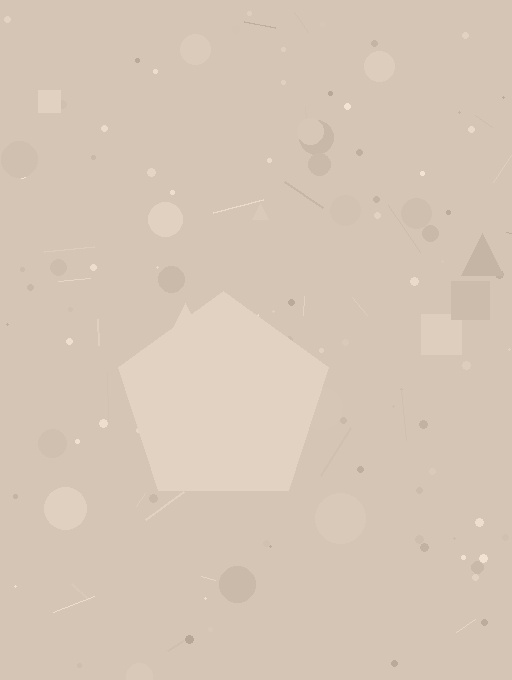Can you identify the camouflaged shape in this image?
The camouflaged shape is a pentagon.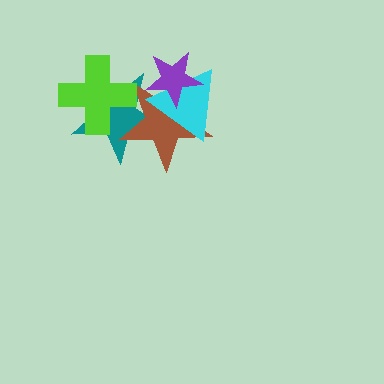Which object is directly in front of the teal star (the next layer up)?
The brown star is directly in front of the teal star.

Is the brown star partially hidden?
Yes, it is partially covered by another shape.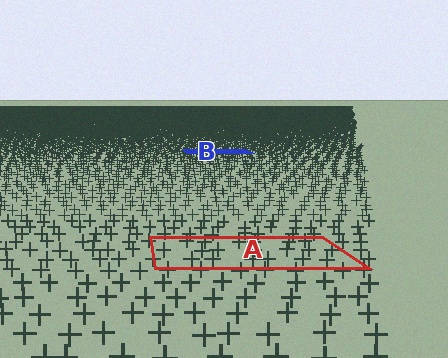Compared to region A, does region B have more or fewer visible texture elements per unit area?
Region B has more texture elements per unit area — they are packed more densely because it is farther away.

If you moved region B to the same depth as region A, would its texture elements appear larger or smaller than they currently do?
They would appear larger. At a closer depth, the same texture elements are projected at a bigger on-screen size.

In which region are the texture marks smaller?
The texture marks are smaller in region B, because it is farther away.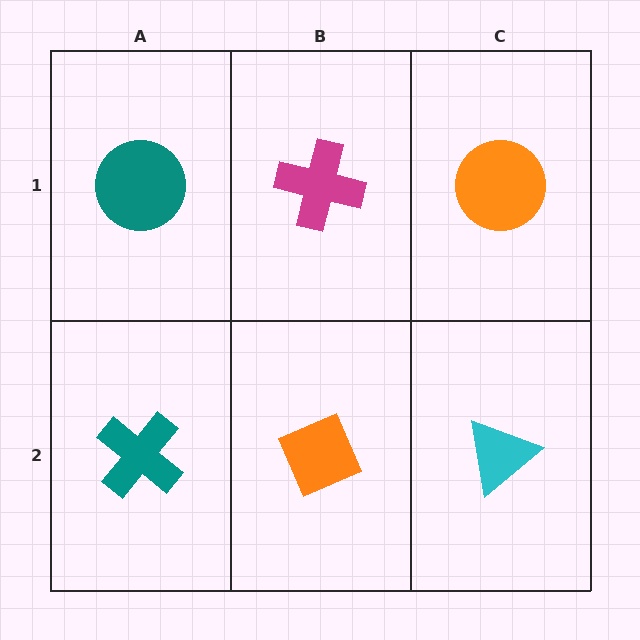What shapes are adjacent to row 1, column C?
A cyan triangle (row 2, column C), a magenta cross (row 1, column B).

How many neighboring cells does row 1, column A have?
2.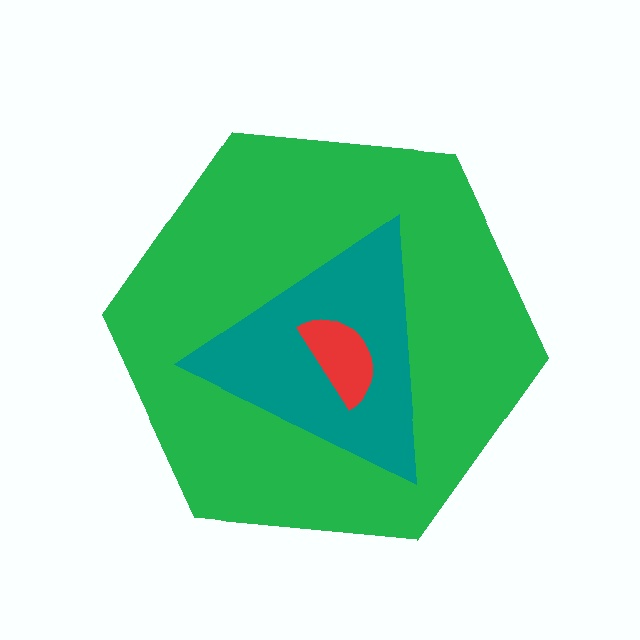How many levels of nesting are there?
3.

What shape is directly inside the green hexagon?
The teal triangle.